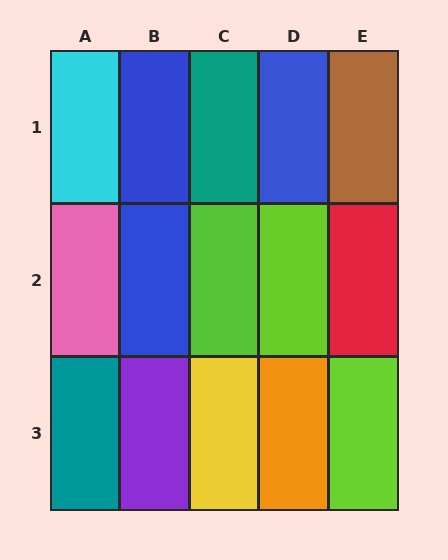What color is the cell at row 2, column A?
Pink.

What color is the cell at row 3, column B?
Purple.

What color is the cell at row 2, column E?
Red.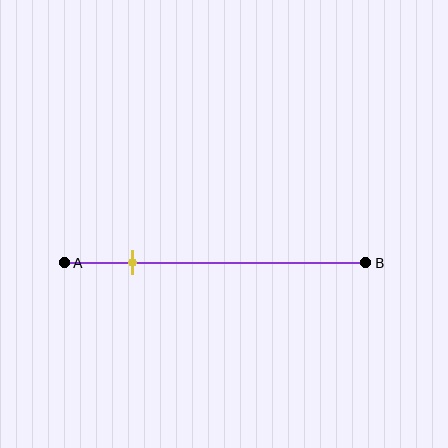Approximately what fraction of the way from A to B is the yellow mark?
The yellow mark is approximately 20% of the way from A to B.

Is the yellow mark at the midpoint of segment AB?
No, the mark is at about 20% from A, not at the 50% midpoint.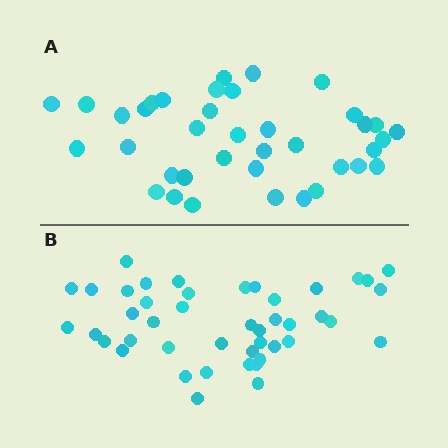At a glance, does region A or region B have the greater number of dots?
Region B (the bottom region) has more dots.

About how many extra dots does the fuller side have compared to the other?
Region B has about 6 more dots than region A.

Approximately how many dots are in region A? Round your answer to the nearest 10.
About 40 dots. (The exact count is 38, which rounds to 40.)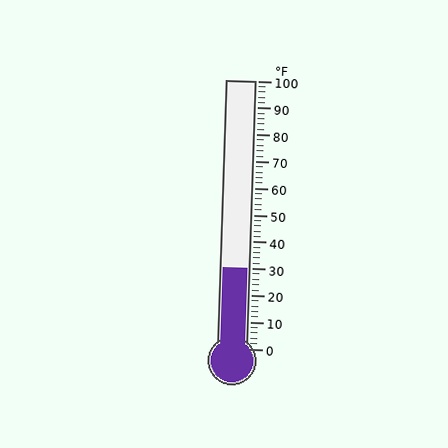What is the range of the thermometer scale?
The thermometer scale ranges from 0°F to 100°F.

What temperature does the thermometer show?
The thermometer shows approximately 30°F.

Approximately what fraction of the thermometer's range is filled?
The thermometer is filled to approximately 30% of its range.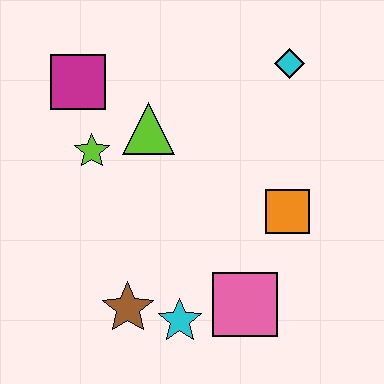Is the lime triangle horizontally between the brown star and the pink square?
Yes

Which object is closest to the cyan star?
The brown star is closest to the cyan star.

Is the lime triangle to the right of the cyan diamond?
No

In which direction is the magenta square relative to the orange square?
The magenta square is to the left of the orange square.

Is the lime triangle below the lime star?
No